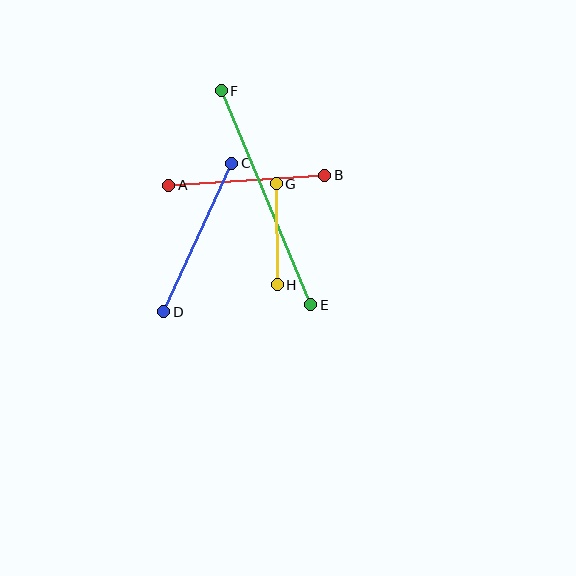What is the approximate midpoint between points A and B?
The midpoint is at approximately (247, 180) pixels.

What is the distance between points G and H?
The distance is approximately 101 pixels.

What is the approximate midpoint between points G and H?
The midpoint is at approximately (277, 234) pixels.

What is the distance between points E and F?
The distance is approximately 232 pixels.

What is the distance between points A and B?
The distance is approximately 156 pixels.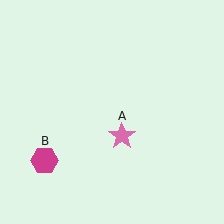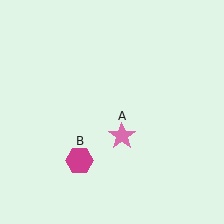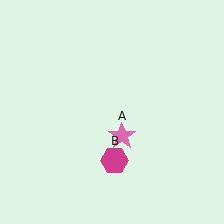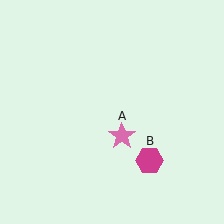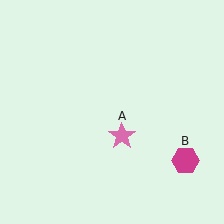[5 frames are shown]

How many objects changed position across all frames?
1 object changed position: magenta hexagon (object B).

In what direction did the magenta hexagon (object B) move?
The magenta hexagon (object B) moved right.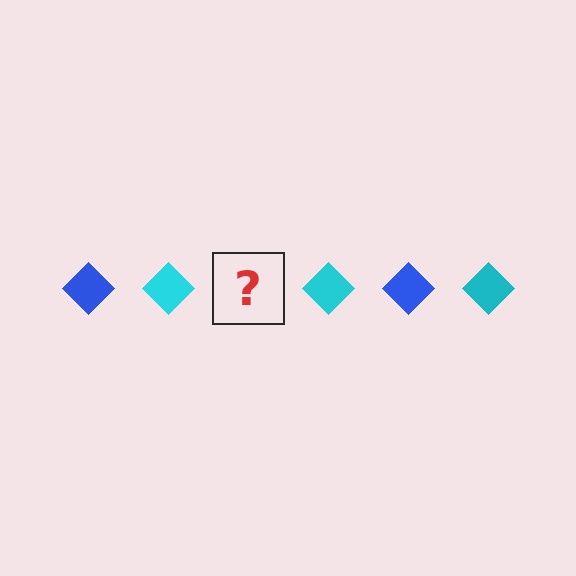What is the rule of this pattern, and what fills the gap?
The rule is that the pattern cycles through blue, cyan diamonds. The gap should be filled with a blue diamond.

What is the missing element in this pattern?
The missing element is a blue diamond.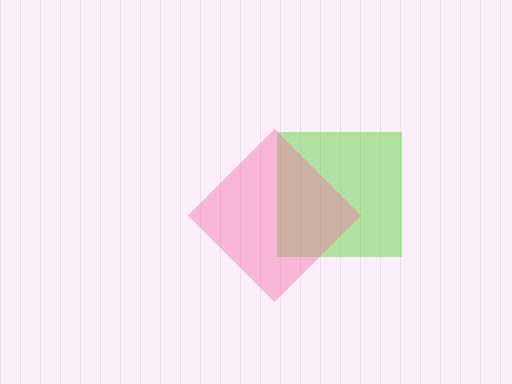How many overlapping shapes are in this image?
There are 2 overlapping shapes in the image.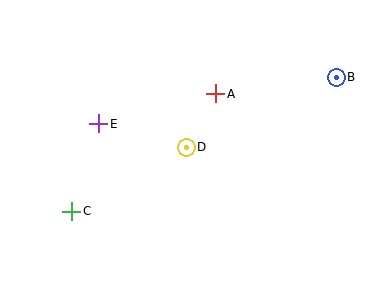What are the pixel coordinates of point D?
Point D is at (186, 147).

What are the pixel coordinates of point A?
Point A is at (216, 94).